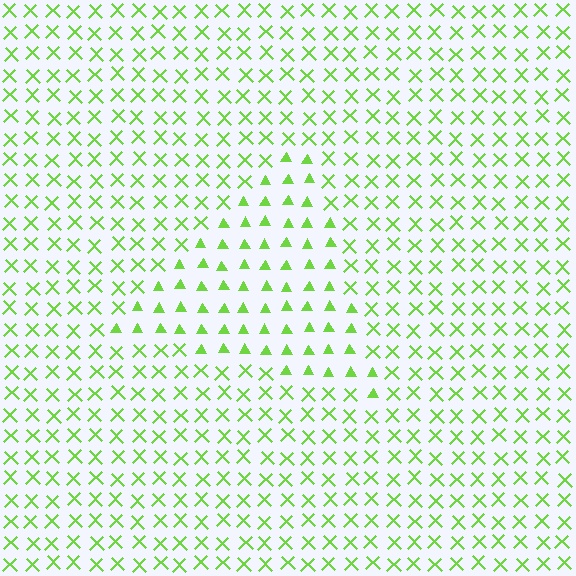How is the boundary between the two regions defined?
The boundary is defined by a change in element shape: triangles inside vs. X marks outside. All elements share the same color and spacing.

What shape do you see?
I see a triangle.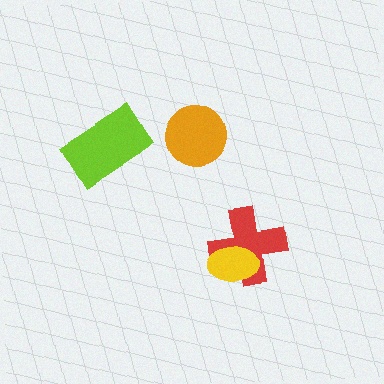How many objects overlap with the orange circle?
0 objects overlap with the orange circle.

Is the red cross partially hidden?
Yes, it is partially covered by another shape.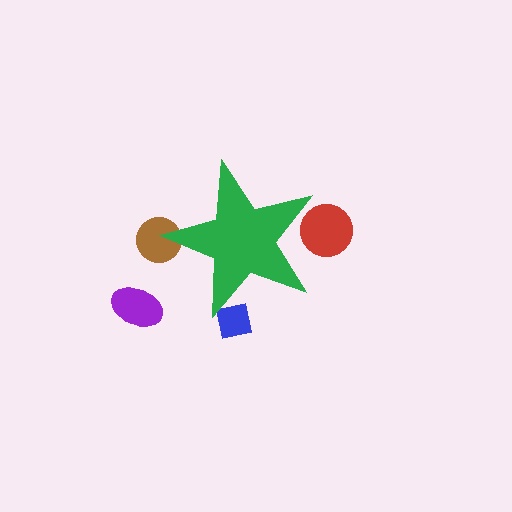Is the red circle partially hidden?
Yes, the red circle is partially hidden behind the green star.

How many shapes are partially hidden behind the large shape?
3 shapes are partially hidden.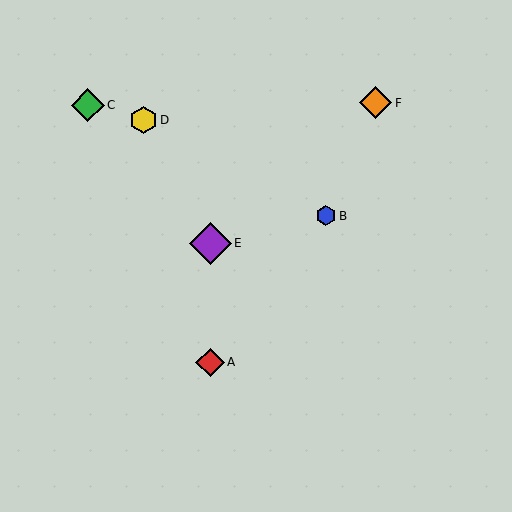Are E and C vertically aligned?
No, E is at x≈210 and C is at x≈88.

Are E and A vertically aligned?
Yes, both are at x≈210.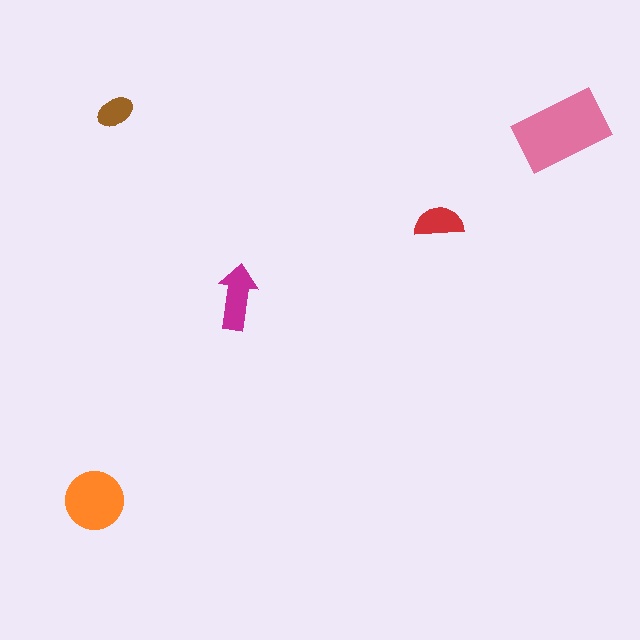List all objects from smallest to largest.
The brown ellipse, the red semicircle, the magenta arrow, the orange circle, the pink rectangle.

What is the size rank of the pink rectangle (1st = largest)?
1st.